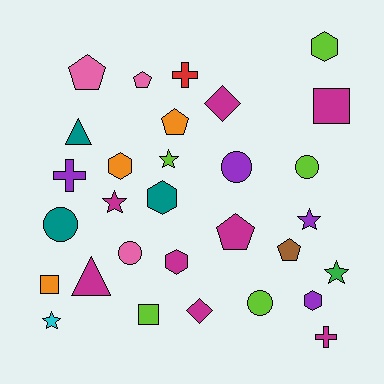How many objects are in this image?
There are 30 objects.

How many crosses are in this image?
There are 3 crosses.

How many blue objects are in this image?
There are no blue objects.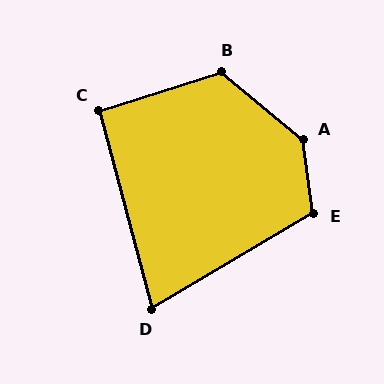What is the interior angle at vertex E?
Approximately 113 degrees (obtuse).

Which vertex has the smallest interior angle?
D, at approximately 74 degrees.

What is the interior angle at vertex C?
Approximately 93 degrees (approximately right).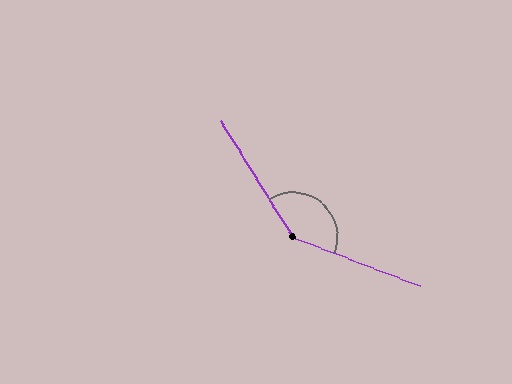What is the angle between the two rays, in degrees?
Approximately 143 degrees.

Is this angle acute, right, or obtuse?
It is obtuse.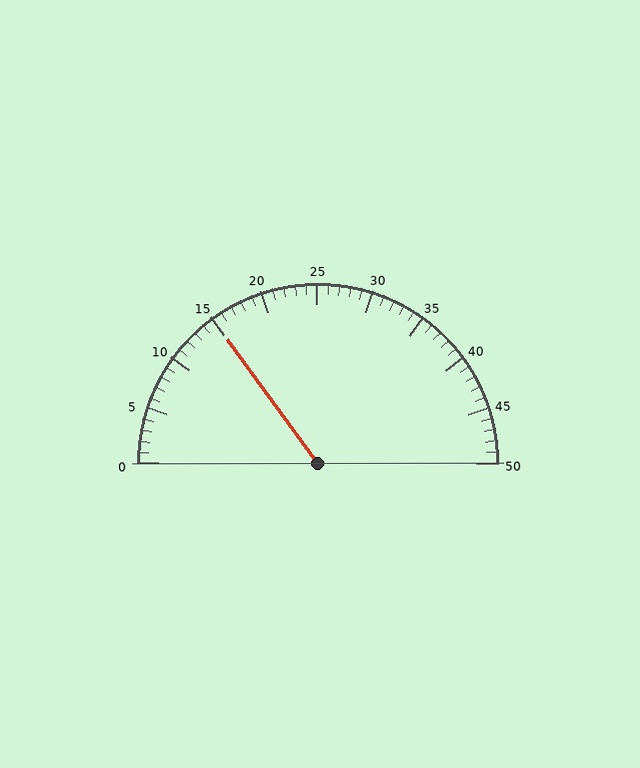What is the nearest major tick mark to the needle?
The nearest major tick mark is 15.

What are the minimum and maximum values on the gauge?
The gauge ranges from 0 to 50.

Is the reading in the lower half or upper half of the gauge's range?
The reading is in the lower half of the range (0 to 50).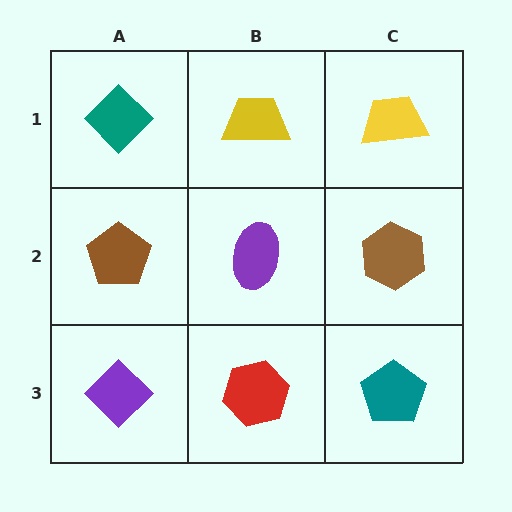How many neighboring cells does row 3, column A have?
2.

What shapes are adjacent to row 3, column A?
A brown pentagon (row 2, column A), a red hexagon (row 3, column B).